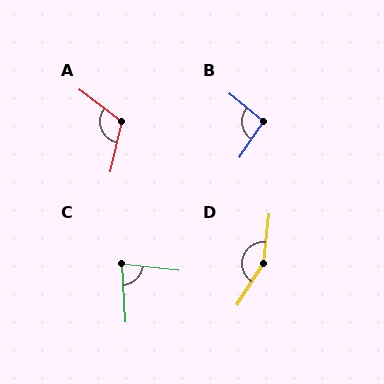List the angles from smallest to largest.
C (81°), B (95°), A (114°), D (153°).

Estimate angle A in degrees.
Approximately 114 degrees.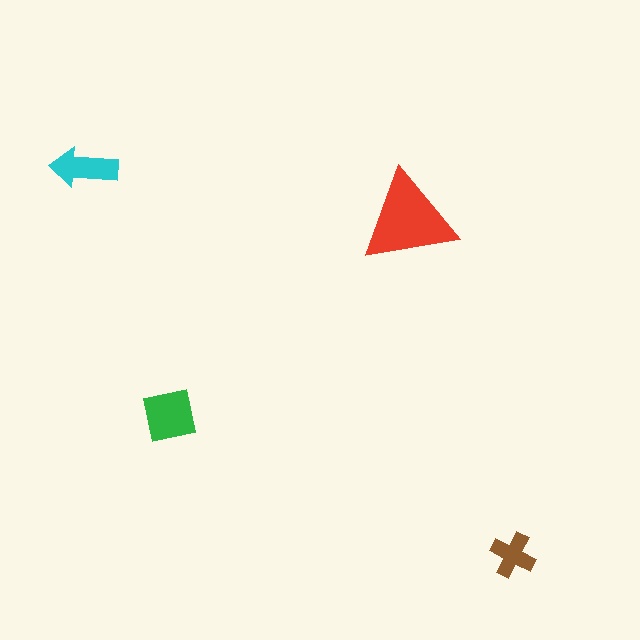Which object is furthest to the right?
The brown cross is rightmost.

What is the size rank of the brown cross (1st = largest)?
4th.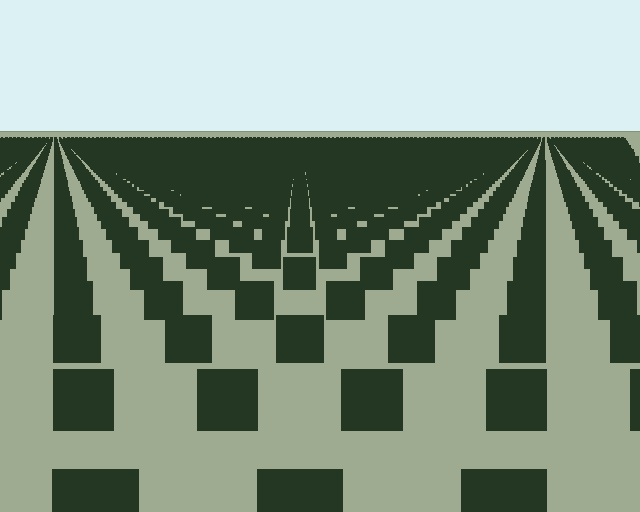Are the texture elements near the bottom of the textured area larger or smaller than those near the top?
Larger. Near the bottom, elements are closer to the viewer and appear at a bigger on-screen size.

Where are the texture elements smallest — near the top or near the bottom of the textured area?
Near the top.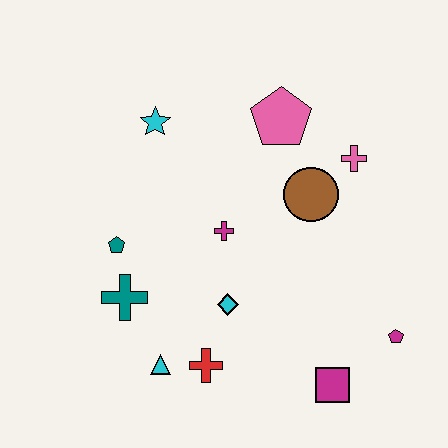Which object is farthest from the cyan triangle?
The pink cross is farthest from the cyan triangle.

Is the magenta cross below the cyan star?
Yes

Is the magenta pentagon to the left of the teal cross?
No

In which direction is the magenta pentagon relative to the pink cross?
The magenta pentagon is below the pink cross.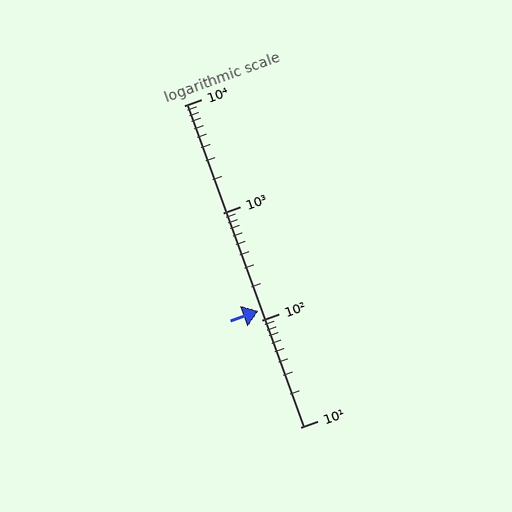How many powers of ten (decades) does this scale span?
The scale spans 3 decades, from 10 to 10000.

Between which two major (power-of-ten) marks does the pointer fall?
The pointer is between 100 and 1000.